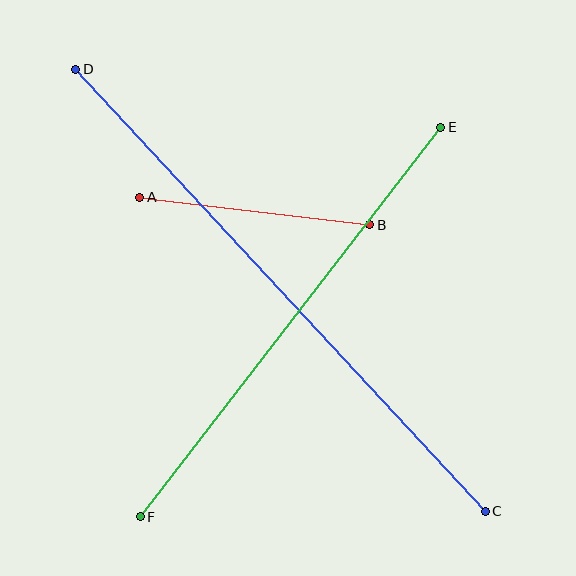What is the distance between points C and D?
The distance is approximately 603 pixels.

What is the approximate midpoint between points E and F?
The midpoint is at approximately (290, 322) pixels.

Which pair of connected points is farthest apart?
Points C and D are farthest apart.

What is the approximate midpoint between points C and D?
The midpoint is at approximately (281, 290) pixels.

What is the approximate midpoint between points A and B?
The midpoint is at approximately (255, 211) pixels.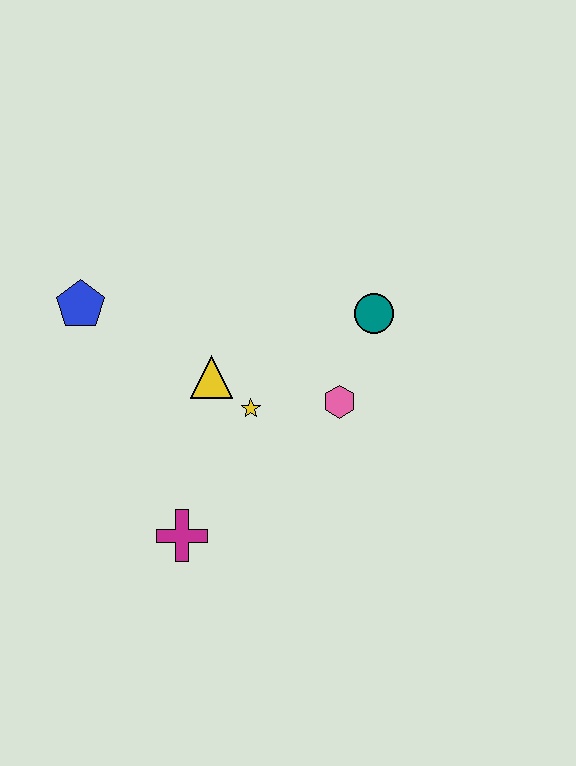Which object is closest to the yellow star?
The yellow triangle is closest to the yellow star.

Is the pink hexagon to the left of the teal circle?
Yes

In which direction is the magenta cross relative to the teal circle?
The magenta cross is below the teal circle.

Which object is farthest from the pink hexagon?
The blue pentagon is farthest from the pink hexagon.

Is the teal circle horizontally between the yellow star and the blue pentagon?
No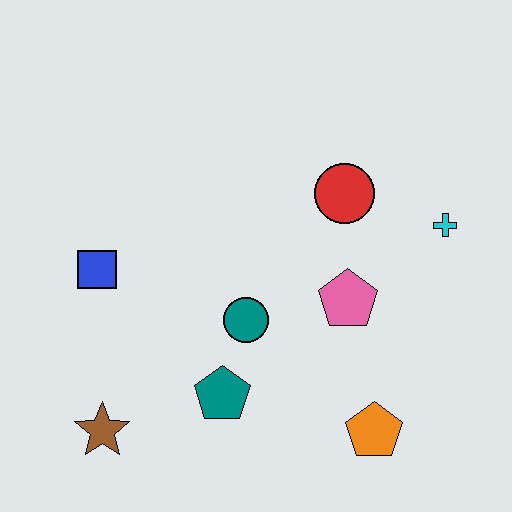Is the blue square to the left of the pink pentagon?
Yes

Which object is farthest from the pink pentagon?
The brown star is farthest from the pink pentagon.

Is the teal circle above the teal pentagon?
Yes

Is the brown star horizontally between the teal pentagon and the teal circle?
No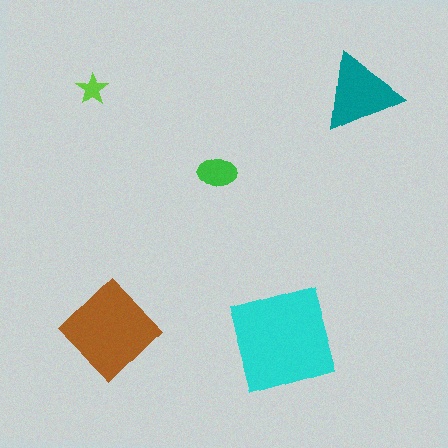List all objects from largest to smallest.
The cyan square, the brown diamond, the teal triangle, the green ellipse, the lime star.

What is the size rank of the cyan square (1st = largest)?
1st.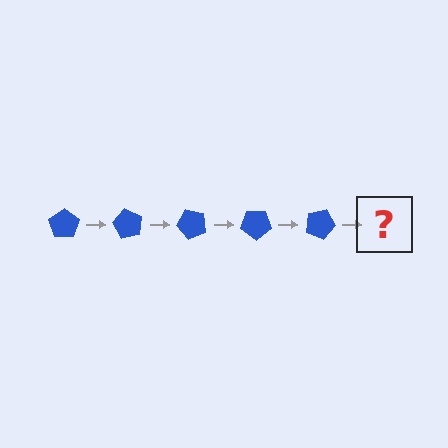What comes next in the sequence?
The next element should be a blue pentagon rotated 300 degrees.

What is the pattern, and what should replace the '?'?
The pattern is that the pentagon rotates 60 degrees each step. The '?' should be a blue pentagon rotated 300 degrees.